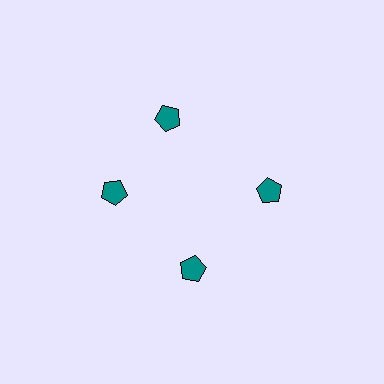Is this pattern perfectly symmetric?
No. The 4 teal pentagons are arranged in a ring, but one element near the 12 o'clock position is rotated out of alignment along the ring, breaking the 4-fold rotational symmetry.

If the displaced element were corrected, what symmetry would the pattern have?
It would have 4-fold rotational symmetry — the pattern would map onto itself every 90 degrees.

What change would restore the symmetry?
The symmetry would be restored by rotating it back into even spacing with its neighbors so that all 4 pentagons sit at equal angles and equal distance from the center.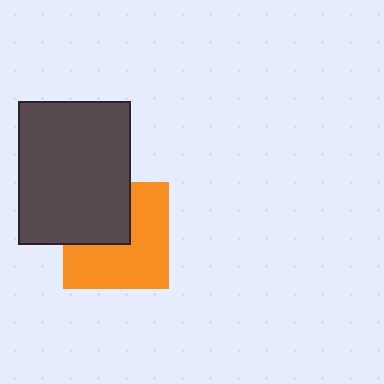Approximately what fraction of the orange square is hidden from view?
Roughly 38% of the orange square is hidden behind the dark gray rectangle.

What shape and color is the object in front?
The object in front is a dark gray rectangle.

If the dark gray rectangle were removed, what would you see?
You would see the complete orange square.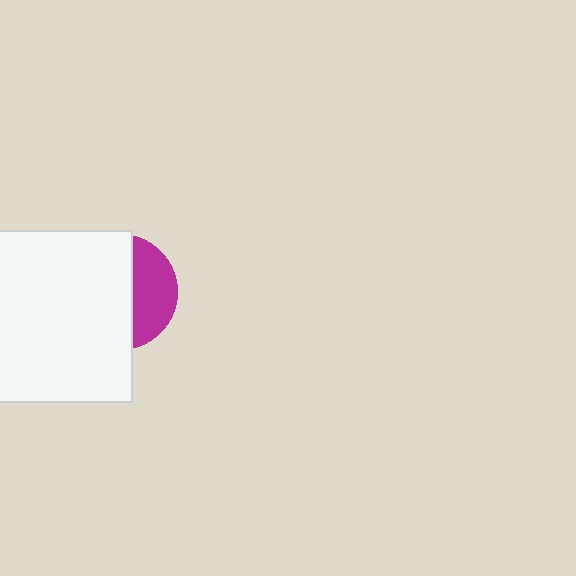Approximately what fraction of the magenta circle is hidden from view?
Roughly 65% of the magenta circle is hidden behind the white square.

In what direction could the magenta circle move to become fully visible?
The magenta circle could move right. That would shift it out from behind the white square entirely.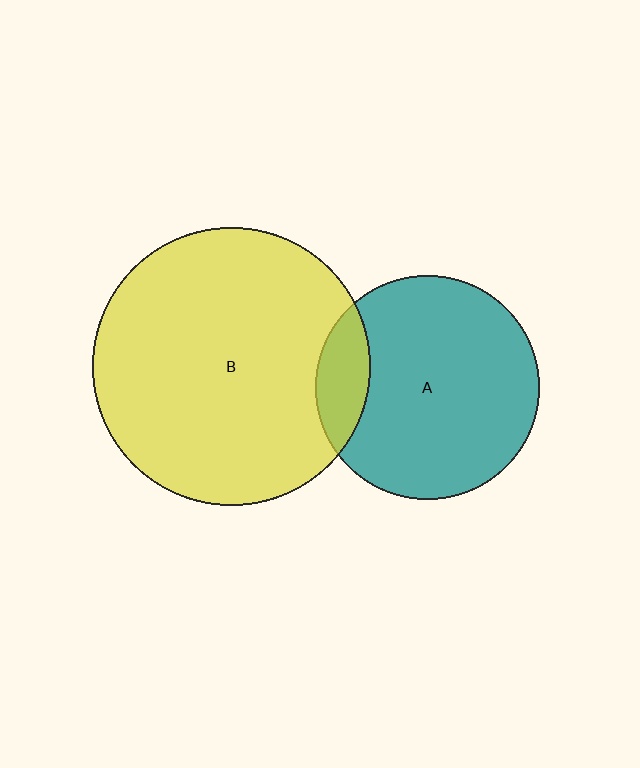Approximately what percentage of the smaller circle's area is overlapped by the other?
Approximately 15%.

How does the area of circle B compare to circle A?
Approximately 1.5 times.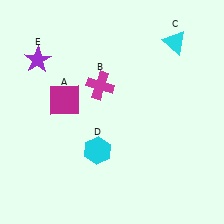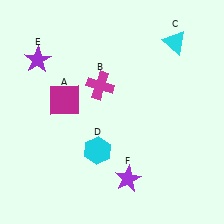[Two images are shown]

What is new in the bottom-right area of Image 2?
A purple star (F) was added in the bottom-right area of Image 2.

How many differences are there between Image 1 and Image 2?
There is 1 difference between the two images.